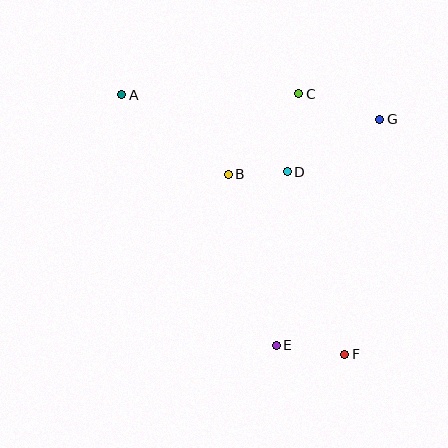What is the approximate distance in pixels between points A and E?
The distance between A and E is approximately 294 pixels.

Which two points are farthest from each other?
Points A and F are farthest from each other.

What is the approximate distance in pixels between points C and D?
The distance between C and D is approximately 78 pixels.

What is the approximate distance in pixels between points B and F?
The distance between B and F is approximately 214 pixels.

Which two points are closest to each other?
Points B and D are closest to each other.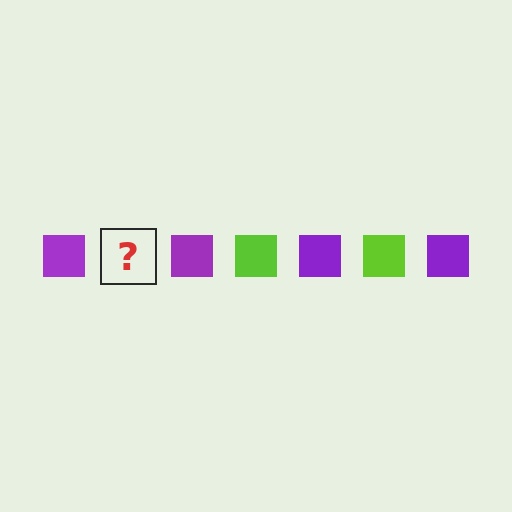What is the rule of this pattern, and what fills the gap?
The rule is that the pattern cycles through purple, lime squares. The gap should be filled with a lime square.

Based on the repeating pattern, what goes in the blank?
The blank should be a lime square.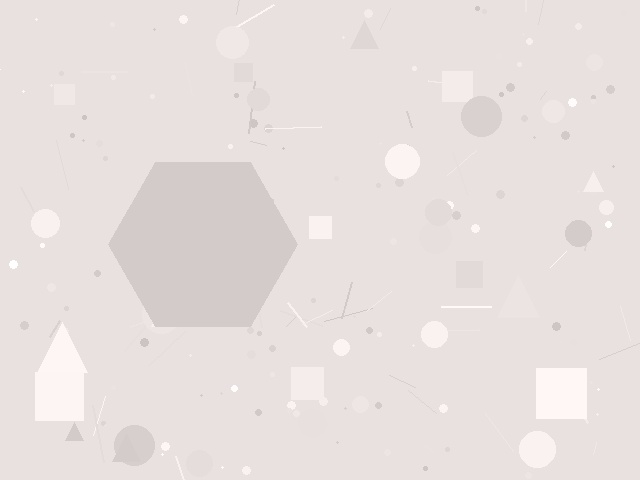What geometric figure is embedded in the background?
A hexagon is embedded in the background.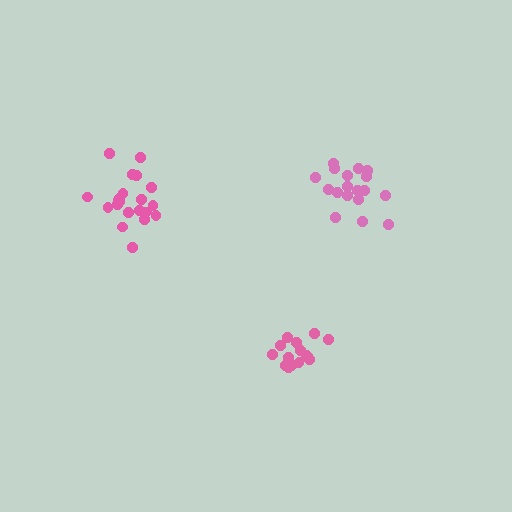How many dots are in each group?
Group 1: 15 dots, Group 2: 21 dots, Group 3: 18 dots (54 total).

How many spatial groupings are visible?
There are 3 spatial groupings.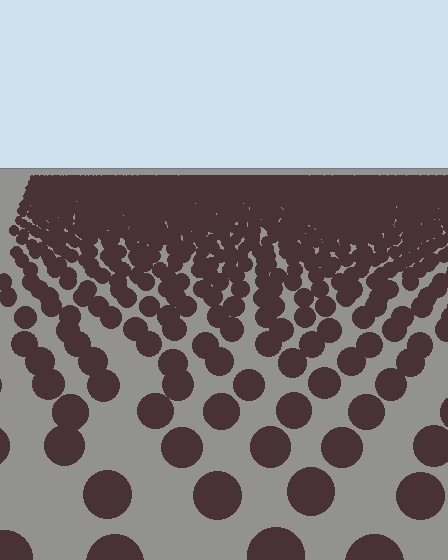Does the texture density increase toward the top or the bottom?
Density increases toward the top.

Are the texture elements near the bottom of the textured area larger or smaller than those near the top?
Larger. Near the bottom, elements are closer to the viewer and appear at a bigger on-screen size.